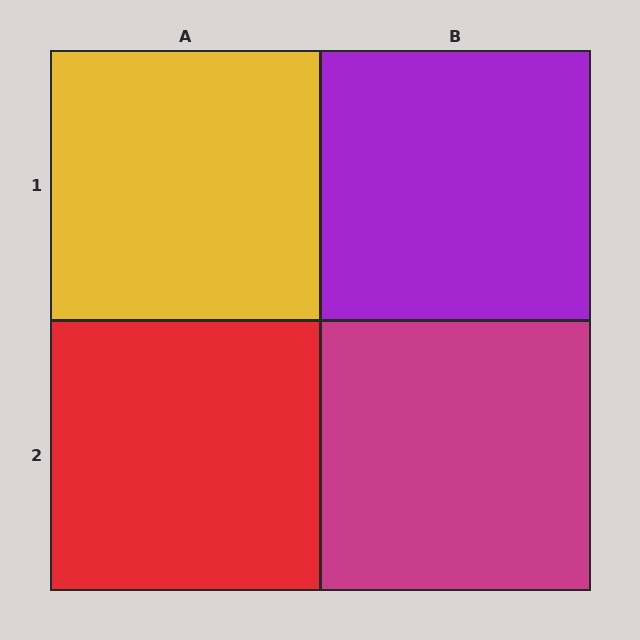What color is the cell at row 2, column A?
Red.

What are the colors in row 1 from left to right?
Yellow, purple.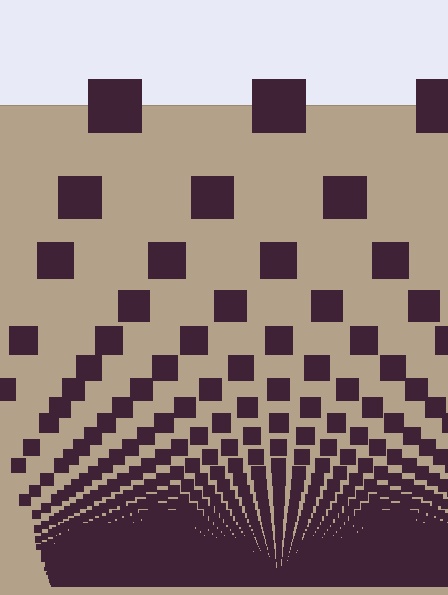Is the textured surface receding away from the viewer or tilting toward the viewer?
The surface appears to tilt toward the viewer. Texture elements get larger and sparser toward the top.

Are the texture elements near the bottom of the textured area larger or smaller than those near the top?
Smaller. The gradient is inverted — elements near the bottom are smaller and denser.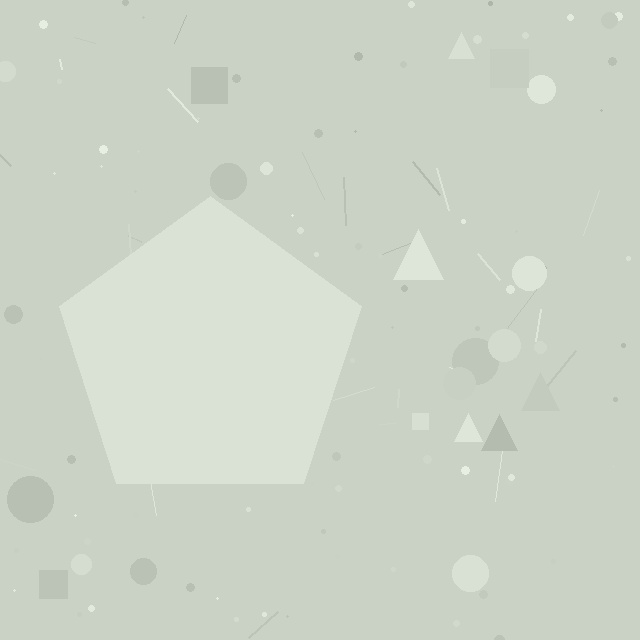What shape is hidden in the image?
A pentagon is hidden in the image.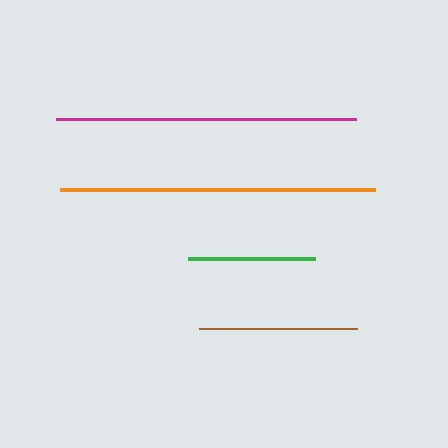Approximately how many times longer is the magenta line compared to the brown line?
The magenta line is approximately 1.9 times the length of the brown line.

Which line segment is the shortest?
The green line is the shortest at approximately 127 pixels.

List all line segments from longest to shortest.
From longest to shortest: orange, magenta, brown, green.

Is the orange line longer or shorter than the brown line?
The orange line is longer than the brown line.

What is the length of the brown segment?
The brown segment is approximately 158 pixels long.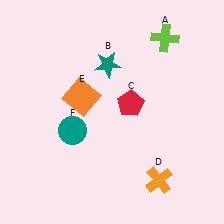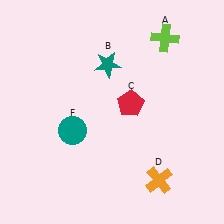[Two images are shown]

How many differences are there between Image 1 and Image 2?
There is 1 difference between the two images.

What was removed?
The orange square (E) was removed in Image 2.